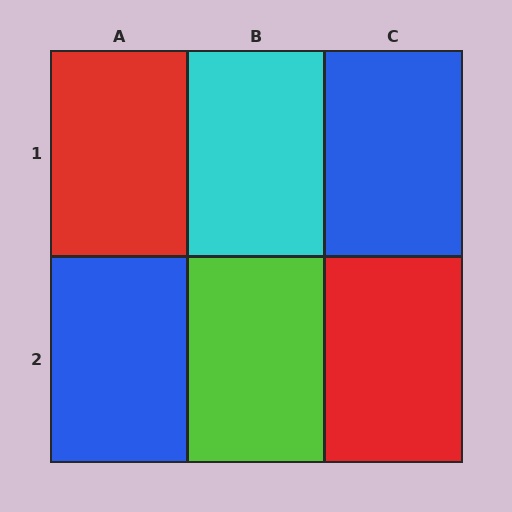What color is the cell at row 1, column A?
Red.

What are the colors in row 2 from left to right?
Blue, lime, red.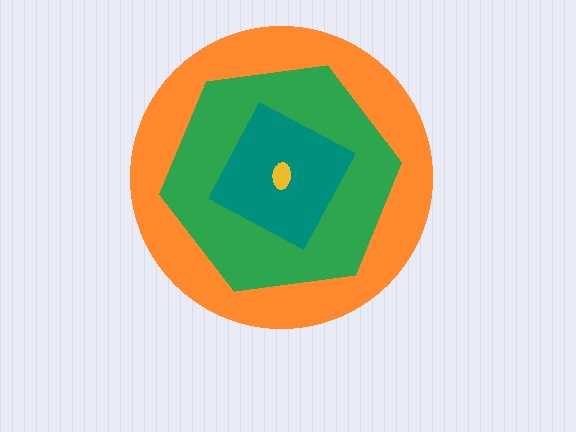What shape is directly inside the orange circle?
The green hexagon.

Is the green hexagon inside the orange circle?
Yes.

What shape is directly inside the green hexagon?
The teal square.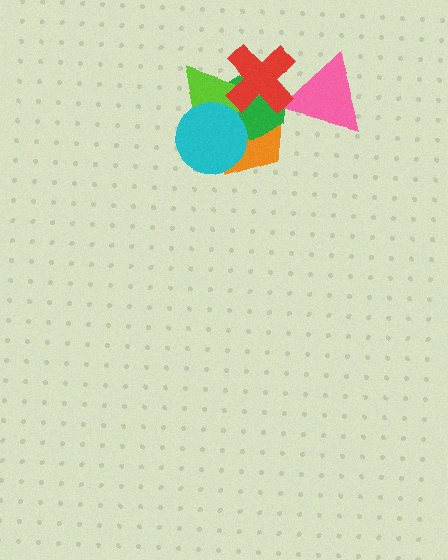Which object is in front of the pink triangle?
The red cross is in front of the pink triangle.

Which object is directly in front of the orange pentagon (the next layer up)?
The green hexagon is directly in front of the orange pentagon.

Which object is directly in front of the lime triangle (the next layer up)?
The cyan circle is directly in front of the lime triangle.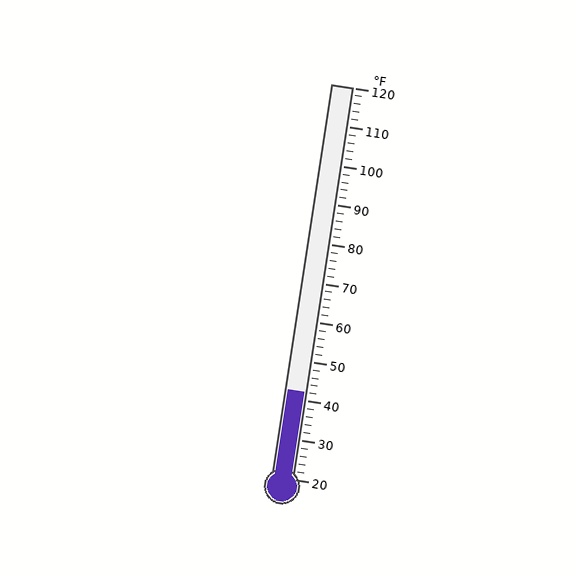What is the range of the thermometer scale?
The thermometer scale ranges from 20°F to 120°F.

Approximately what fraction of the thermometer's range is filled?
The thermometer is filled to approximately 20% of its range.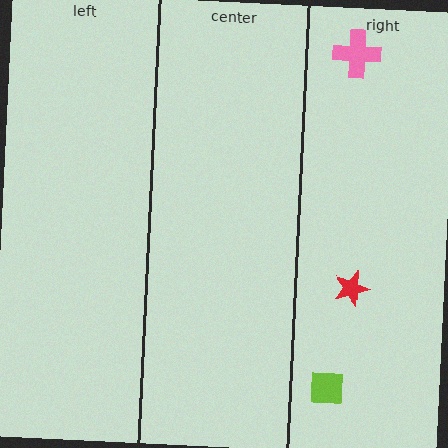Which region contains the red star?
The right region.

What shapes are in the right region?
The red star, the lime square, the pink cross.